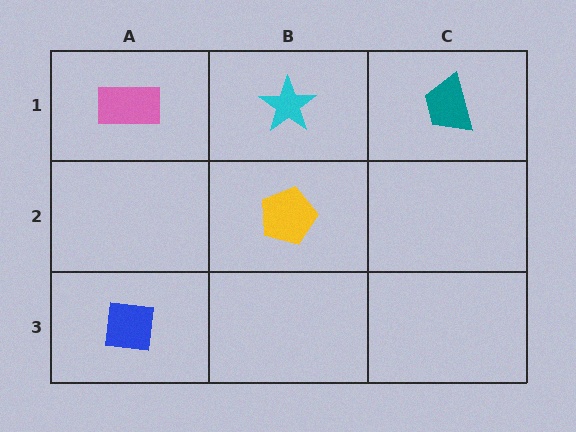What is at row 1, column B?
A cyan star.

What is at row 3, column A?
A blue square.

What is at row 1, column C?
A teal trapezoid.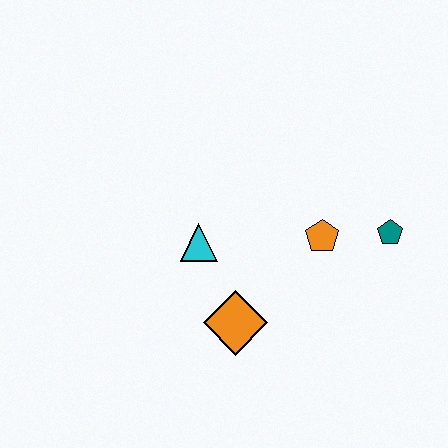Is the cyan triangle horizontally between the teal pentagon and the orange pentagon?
No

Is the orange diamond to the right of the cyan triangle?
Yes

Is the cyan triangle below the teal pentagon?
Yes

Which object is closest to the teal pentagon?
The orange pentagon is closest to the teal pentagon.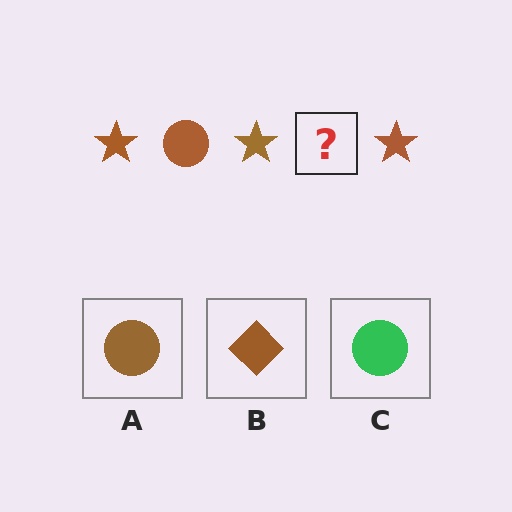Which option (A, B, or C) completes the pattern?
A.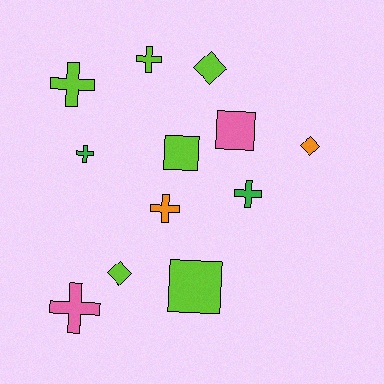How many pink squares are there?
There is 1 pink square.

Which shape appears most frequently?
Cross, with 6 objects.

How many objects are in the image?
There are 12 objects.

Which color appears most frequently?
Lime, with 6 objects.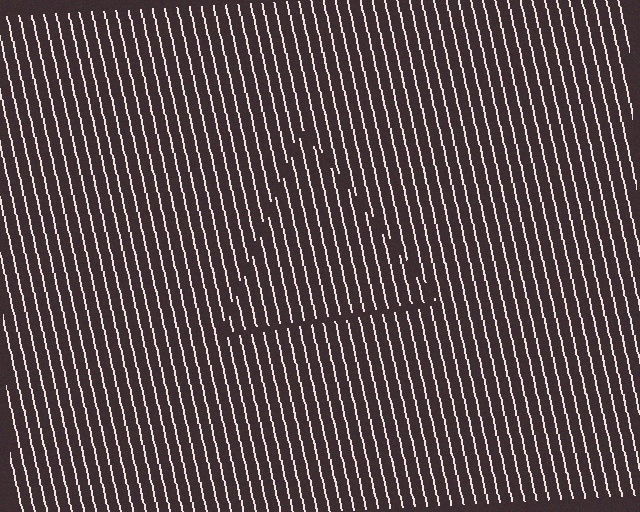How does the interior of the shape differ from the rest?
The interior of the shape contains the same grating, shifted by half a period — the contour is defined by the phase discontinuity where line-ends from the inner and outer gratings abut.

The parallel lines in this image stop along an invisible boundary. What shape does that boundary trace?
An illusory triangle. The interior of the shape contains the same grating, shifted by half a period — the contour is defined by the phase discontinuity where line-ends from the inner and outer gratings abut.